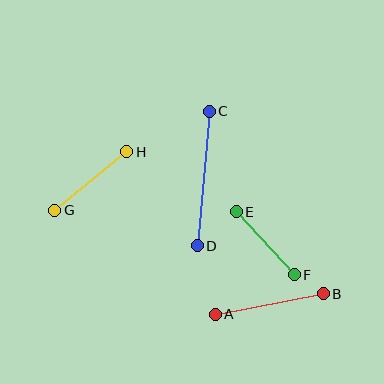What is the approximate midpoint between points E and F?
The midpoint is at approximately (265, 243) pixels.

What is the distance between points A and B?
The distance is approximately 110 pixels.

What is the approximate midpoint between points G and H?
The midpoint is at approximately (91, 181) pixels.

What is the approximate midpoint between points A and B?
The midpoint is at approximately (269, 304) pixels.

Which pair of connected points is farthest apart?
Points C and D are farthest apart.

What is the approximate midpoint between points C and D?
The midpoint is at approximately (203, 179) pixels.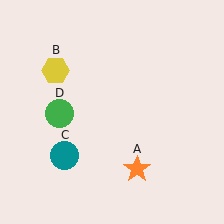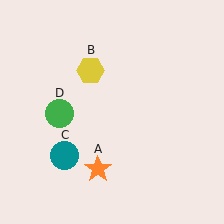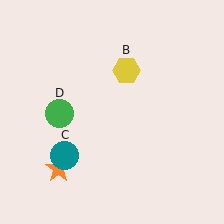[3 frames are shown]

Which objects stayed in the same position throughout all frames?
Teal circle (object C) and green circle (object D) remained stationary.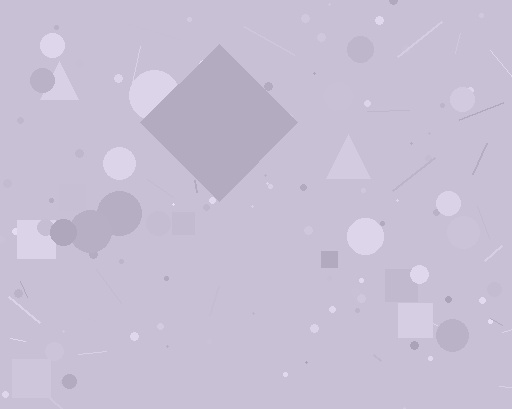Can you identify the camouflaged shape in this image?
The camouflaged shape is a diamond.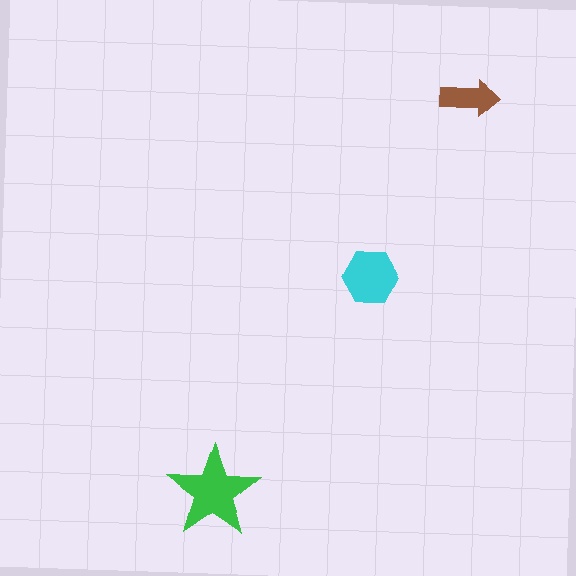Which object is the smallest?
The brown arrow.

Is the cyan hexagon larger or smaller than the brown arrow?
Larger.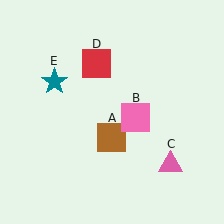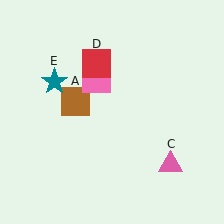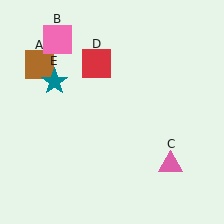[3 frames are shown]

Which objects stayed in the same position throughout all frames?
Pink triangle (object C) and red square (object D) and teal star (object E) remained stationary.